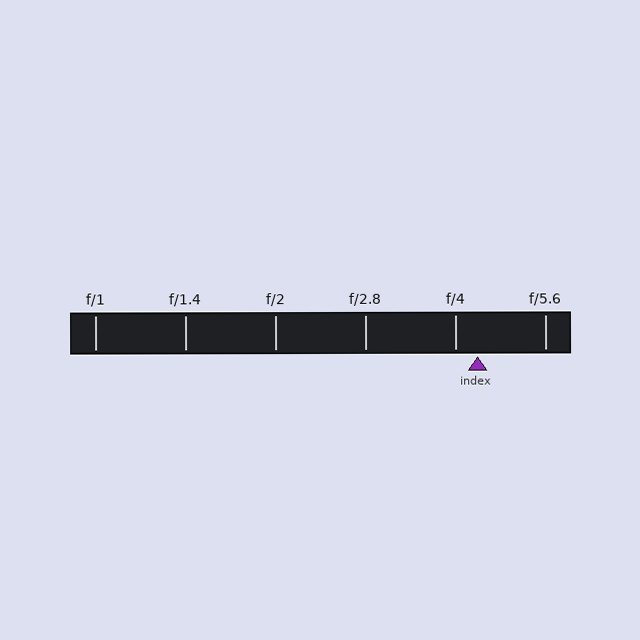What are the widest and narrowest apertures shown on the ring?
The widest aperture shown is f/1 and the narrowest is f/5.6.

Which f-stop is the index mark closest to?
The index mark is closest to f/4.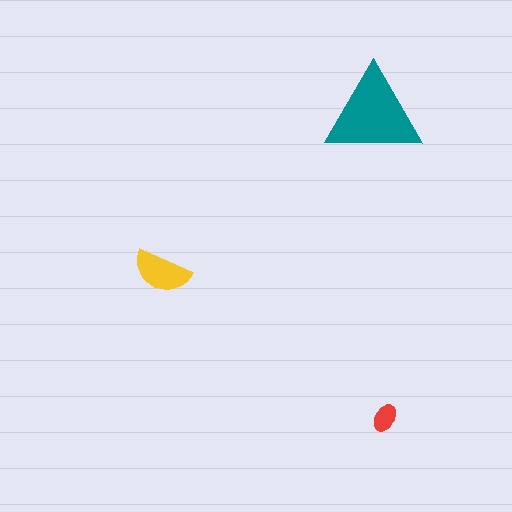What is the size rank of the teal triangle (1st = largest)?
1st.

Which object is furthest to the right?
The red ellipse is rightmost.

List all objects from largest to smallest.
The teal triangle, the yellow semicircle, the red ellipse.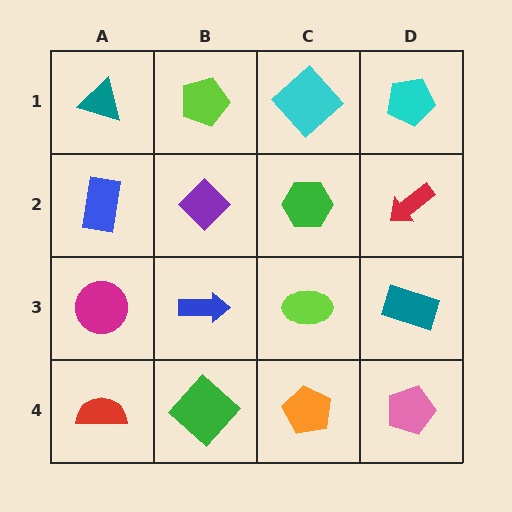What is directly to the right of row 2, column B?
A green hexagon.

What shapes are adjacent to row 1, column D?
A red arrow (row 2, column D), a cyan diamond (row 1, column C).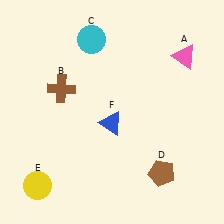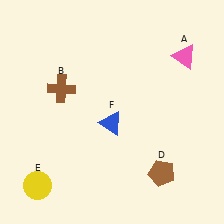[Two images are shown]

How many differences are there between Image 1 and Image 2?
There is 1 difference between the two images.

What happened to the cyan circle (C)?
The cyan circle (C) was removed in Image 2. It was in the top-left area of Image 1.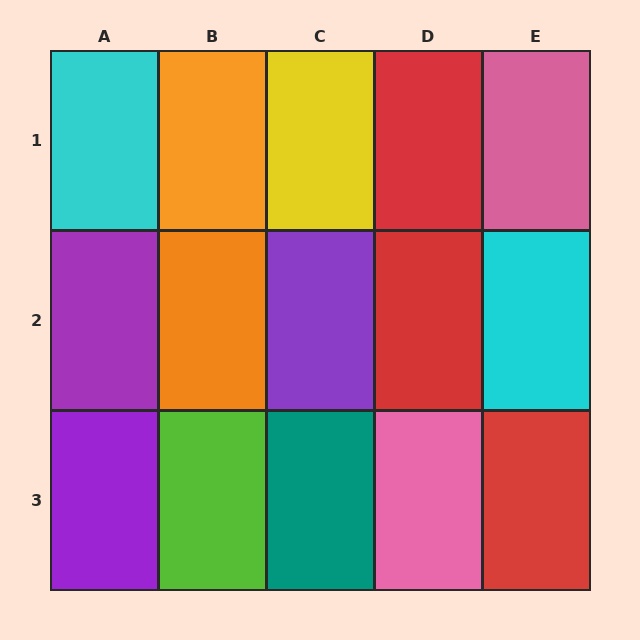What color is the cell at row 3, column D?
Pink.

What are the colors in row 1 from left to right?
Cyan, orange, yellow, red, pink.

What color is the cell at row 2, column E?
Cyan.